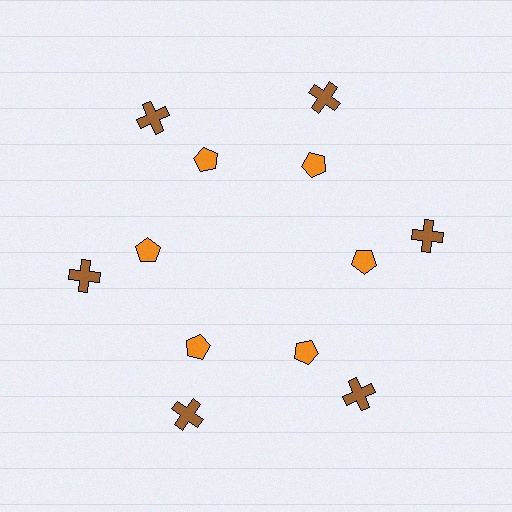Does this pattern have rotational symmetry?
Yes, this pattern has 6-fold rotational symmetry. It looks the same after rotating 60 degrees around the center.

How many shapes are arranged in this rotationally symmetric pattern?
There are 12 shapes, arranged in 6 groups of 2.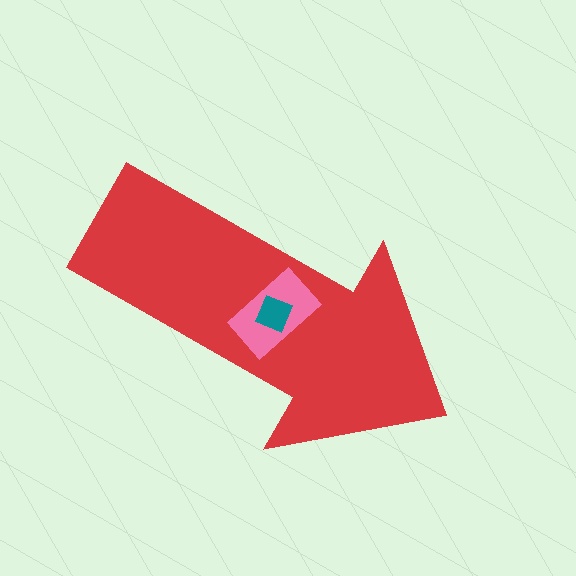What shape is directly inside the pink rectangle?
The teal square.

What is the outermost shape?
The red arrow.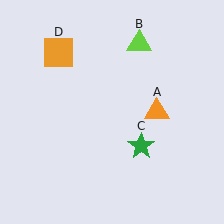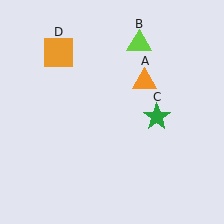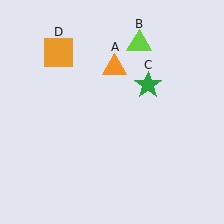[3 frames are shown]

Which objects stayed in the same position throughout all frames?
Lime triangle (object B) and orange square (object D) remained stationary.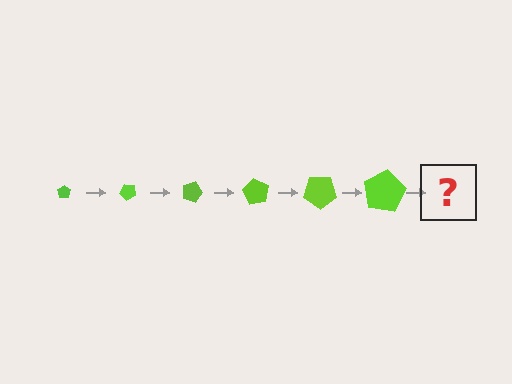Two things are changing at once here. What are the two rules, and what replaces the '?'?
The two rules are that the pentagon grows larger each step and it rotates 45 degrees each step. The '?' should be a pentagon, larger than the previous one and rotated 270 degrees from the start.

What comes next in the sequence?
The next element should be a pentagon, larger than the previous one and rotated 270 degrees from the start.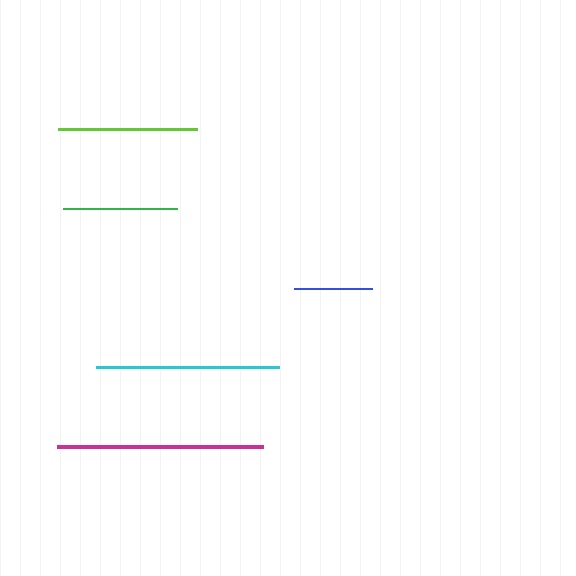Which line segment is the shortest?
The blue line is the shortest at approximately 78 pixels.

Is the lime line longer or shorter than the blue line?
The lime line is longer than the blue line.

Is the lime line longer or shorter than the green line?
The lime line is longer than the green line.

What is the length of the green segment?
The green segment is approximately 114 pixels long.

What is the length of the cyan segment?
The cyan segment is approximately 183 pixels long.